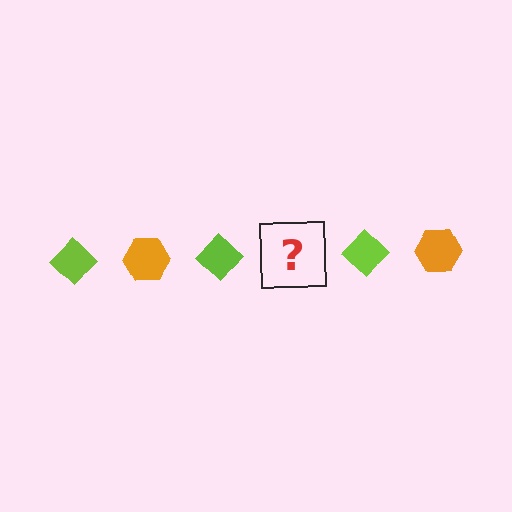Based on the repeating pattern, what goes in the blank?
The blank should be an orange hexagon.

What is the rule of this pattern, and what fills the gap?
The rule is that the pattern alternates between lime diamond and orange hexagon. The gap should be filled with an orange hexagon.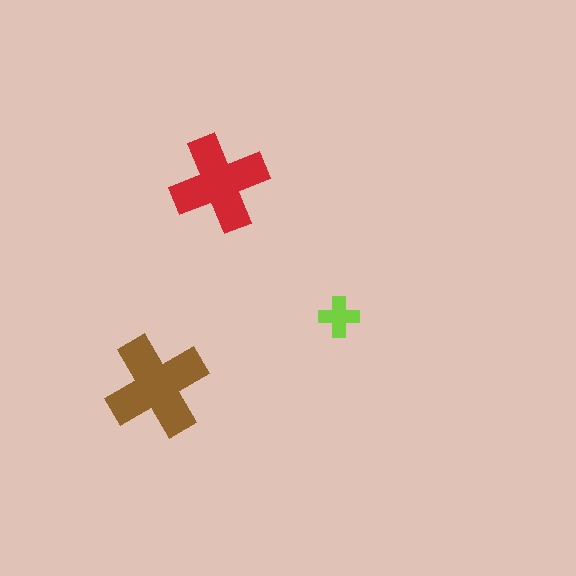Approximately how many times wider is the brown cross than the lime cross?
About 2.5 times wider.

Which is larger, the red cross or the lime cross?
The red one.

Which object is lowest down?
The brown cross is bottommost.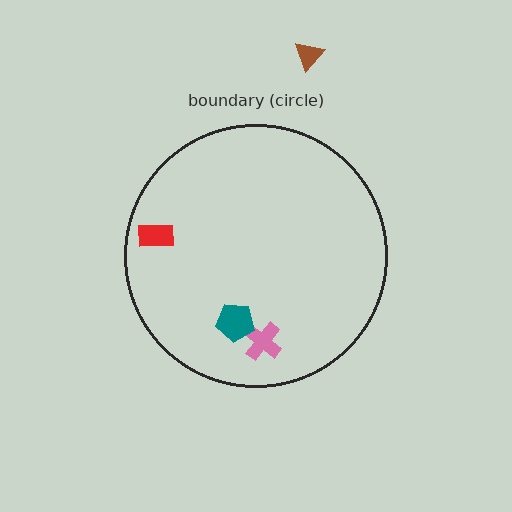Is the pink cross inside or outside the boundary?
Inside.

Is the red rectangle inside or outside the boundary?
Inside.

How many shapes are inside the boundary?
3 inside, 1 outside.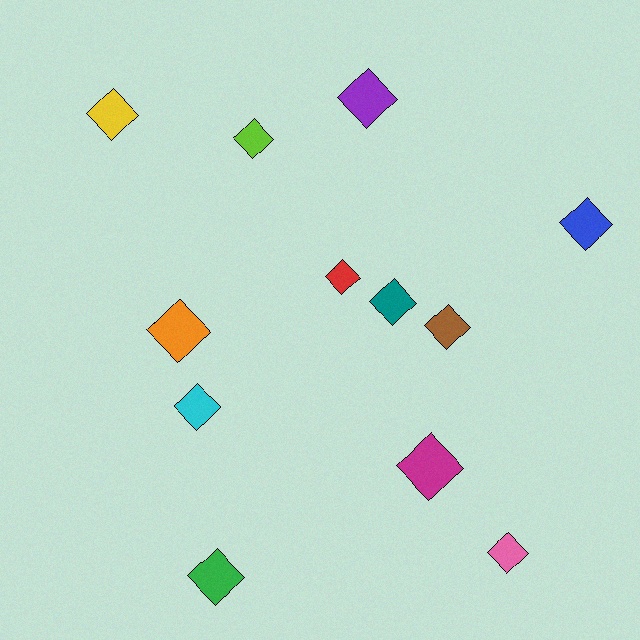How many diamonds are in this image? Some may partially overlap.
There are 12 diamonds.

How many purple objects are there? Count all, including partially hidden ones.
There is 1 purple object.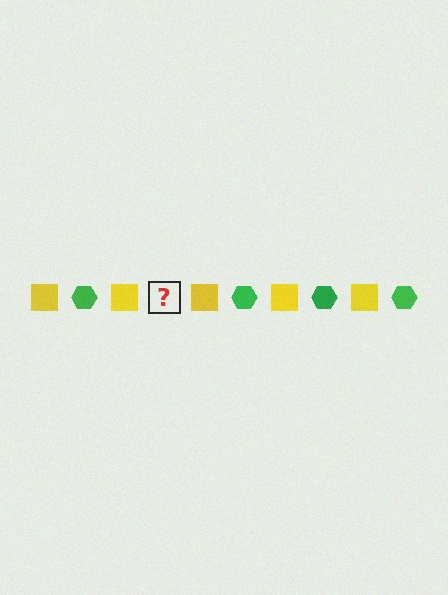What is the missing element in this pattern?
The missing element is a green hexagon.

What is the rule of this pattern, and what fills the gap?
The rule is that the pattern alternates between yellow square and green hexagon. The gap should be filled with a green hexagon.